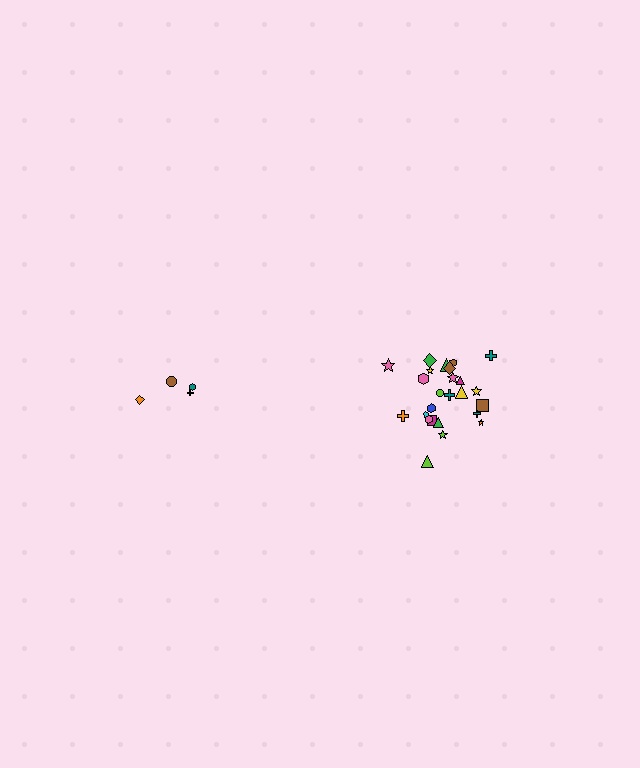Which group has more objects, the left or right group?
The right group.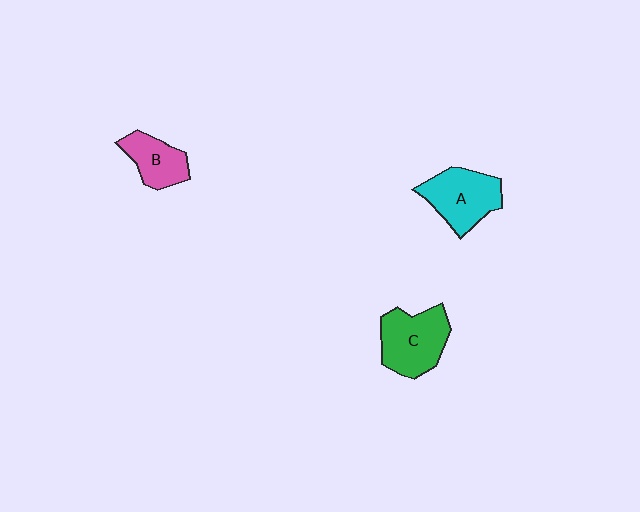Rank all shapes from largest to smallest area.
From largest to smallest: C (green), A (cyan), B (pink).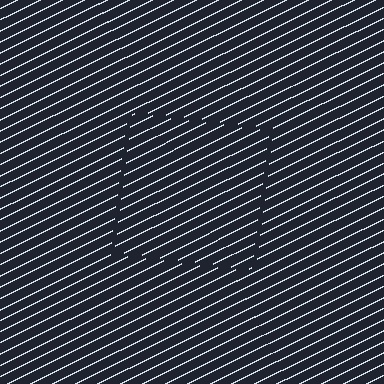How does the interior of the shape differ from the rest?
The interior of the shape contains the same grating, shifted by half a period — the contour is defined by the phase discontinuity where line-ends from the inner and outer gratings abut.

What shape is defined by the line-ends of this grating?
An illusory square. The interior of the shape contains the same grating, shifted by half a period — the contour is defined by the phase discontinuity where line-ends from the inner and outer gratings abut.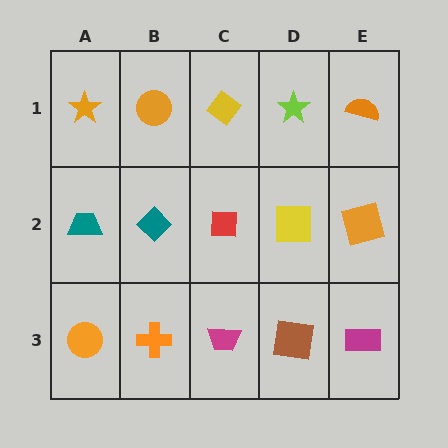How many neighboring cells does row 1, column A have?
2.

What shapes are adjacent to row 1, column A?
A teal trapezoid (row 2, column A), an orange circle (row 1, column B).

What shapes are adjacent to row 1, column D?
A yellow square (row 2, column D), a yellow diamond (row 1, column C), an orange semicircle (row 1, column E).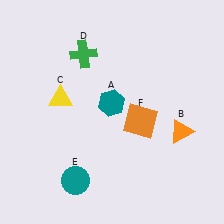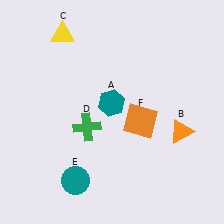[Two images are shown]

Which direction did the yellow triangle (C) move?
The yellow triangle (C) moved up.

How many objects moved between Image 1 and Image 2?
2 objects moved between the two images.